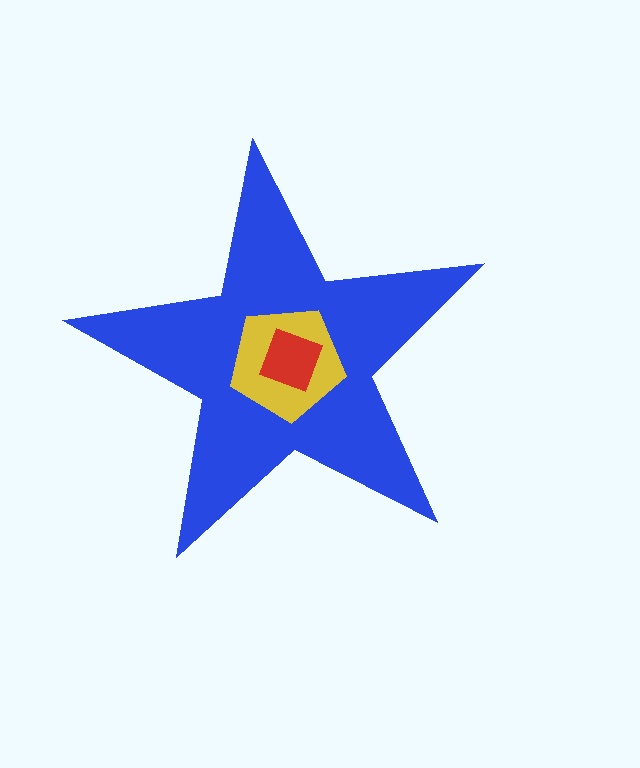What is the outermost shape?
The blue star.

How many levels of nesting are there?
3.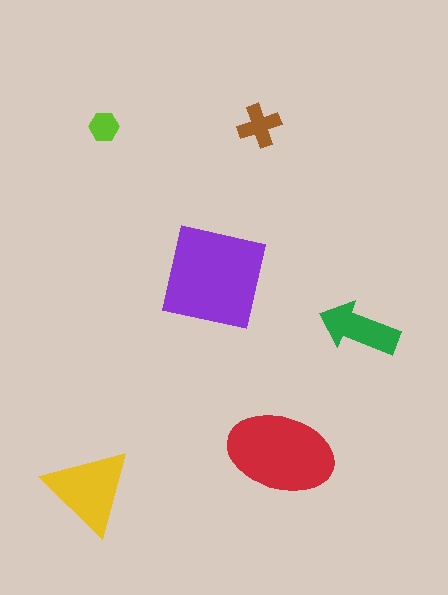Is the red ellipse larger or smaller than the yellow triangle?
Larger.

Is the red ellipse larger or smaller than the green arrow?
Larger.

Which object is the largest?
The purple square.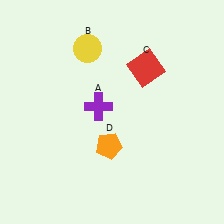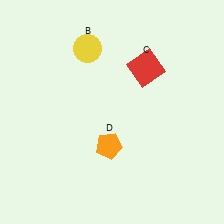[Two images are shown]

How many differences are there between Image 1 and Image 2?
There is 1 difference between the two images.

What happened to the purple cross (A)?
The purple cross (A) was removed in Image 2. It was in the top-left area of Image 1.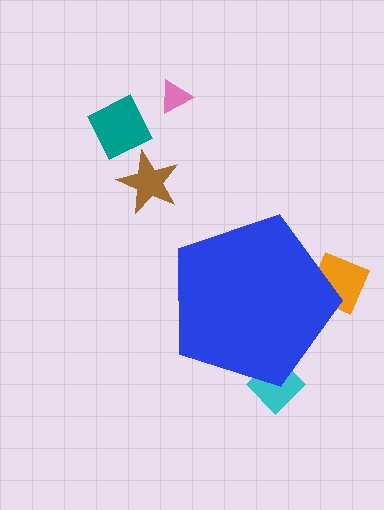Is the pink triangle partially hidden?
No, the pink triangle is fully visible.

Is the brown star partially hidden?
No, the brown star is fully visible.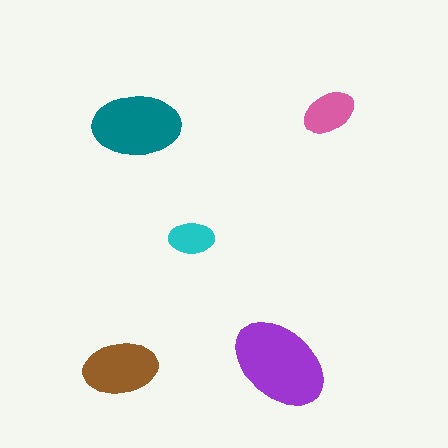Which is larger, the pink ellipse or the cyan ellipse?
The pink one.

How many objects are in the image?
There are 5 objects in the image.